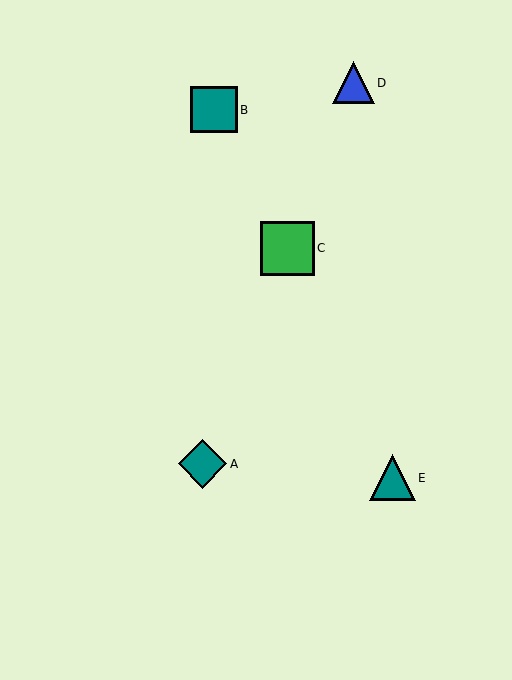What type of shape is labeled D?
Shape D is a blue triangle.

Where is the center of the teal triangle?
The center of the teal triangle is at (393, 478).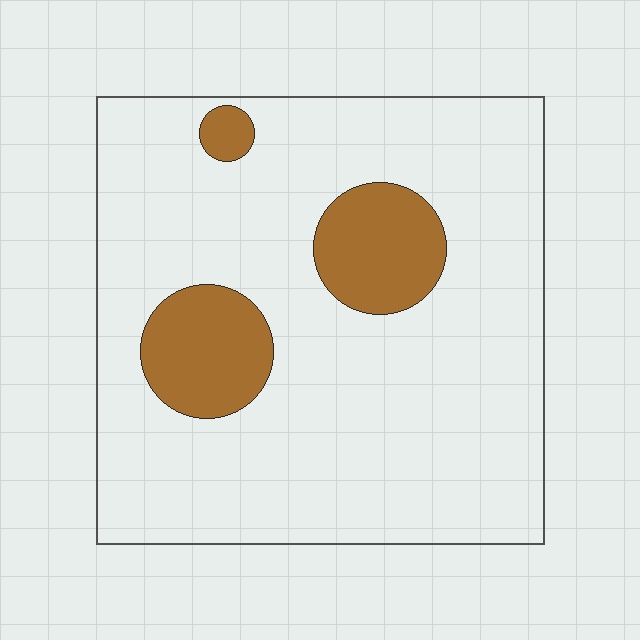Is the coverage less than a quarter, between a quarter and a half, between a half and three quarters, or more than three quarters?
Less than a quarter.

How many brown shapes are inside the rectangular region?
3.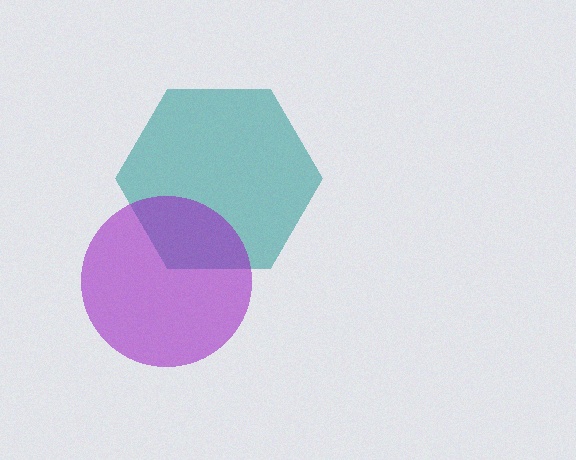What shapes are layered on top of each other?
The layered shapes are: a teal hexagon, a purple circle.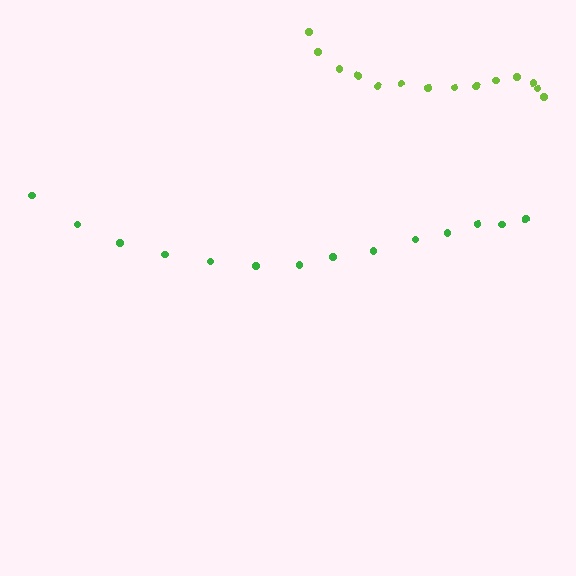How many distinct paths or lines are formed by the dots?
There are 2 distinct paths.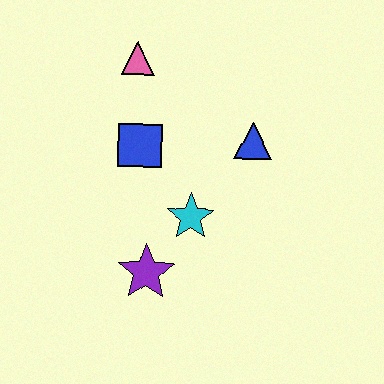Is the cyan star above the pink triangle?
No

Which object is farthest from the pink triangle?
The purple star is farthest from the pink triangle.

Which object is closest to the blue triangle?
The cyan star is closest to the blue triangle.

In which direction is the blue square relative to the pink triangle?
The blue square is below the pink triangle.